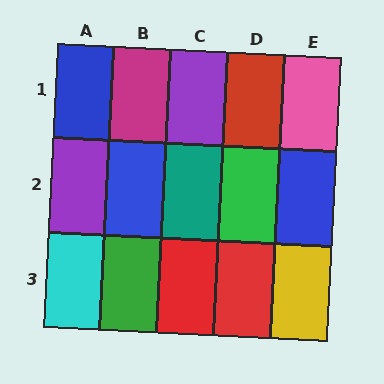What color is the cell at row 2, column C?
Teal.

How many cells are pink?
1 cell is pink.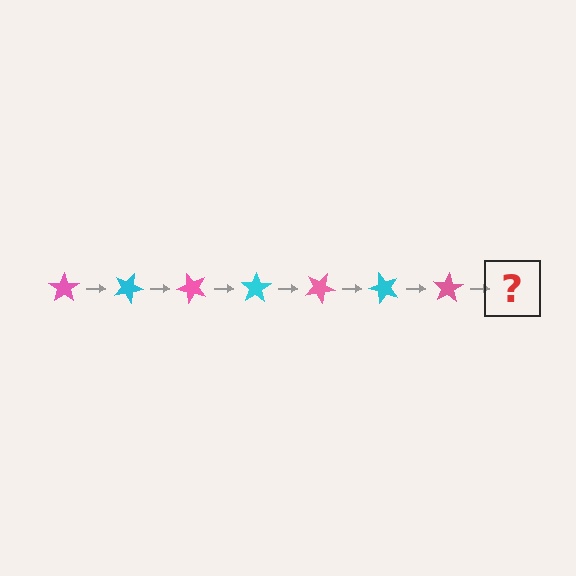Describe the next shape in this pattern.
It should be a cyan star, rotated 175 degrees from the start.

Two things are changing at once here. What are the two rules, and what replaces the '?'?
The two rules are that it rotates 25 degrees each step and the color cycles through pink and cyan. The '?' should be a cyan star, rotated 175 degrees from the start.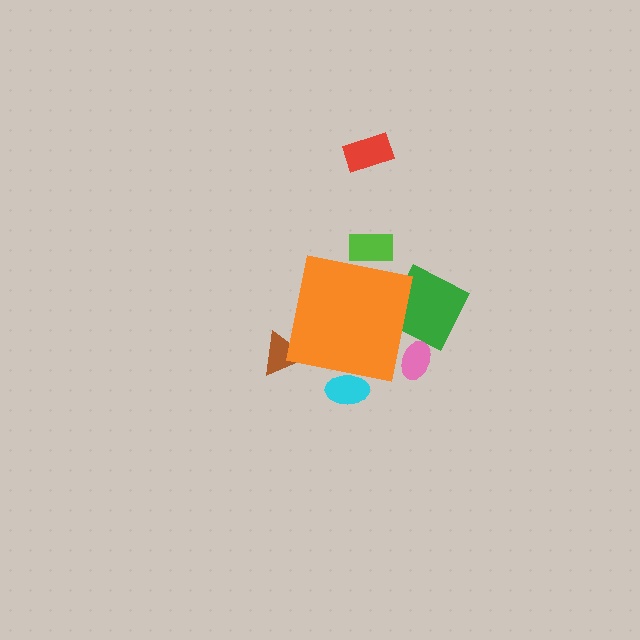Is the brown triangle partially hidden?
Yes, the brown triangle is partially hidden behind the orange square.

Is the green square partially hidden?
Yes, the green square is partially hidden behind the orange square.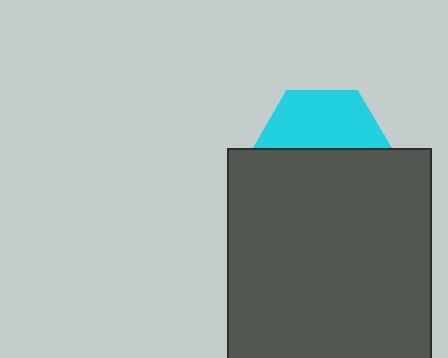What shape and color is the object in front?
The object in front is a dark gray rectangle.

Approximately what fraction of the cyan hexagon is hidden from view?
Roughly 54% of the cyan hexagon is hidden behind the dark gray rectangle.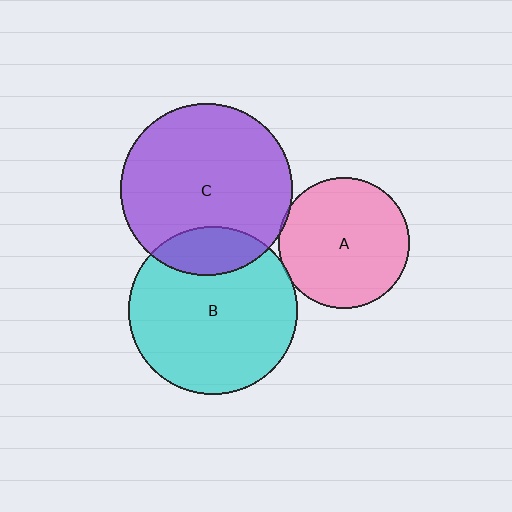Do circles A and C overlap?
Yes.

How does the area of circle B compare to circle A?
Approximately 1.7 times.